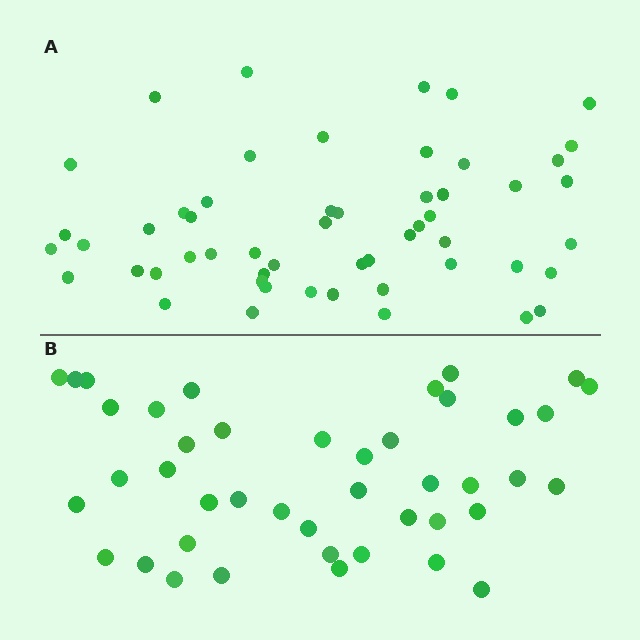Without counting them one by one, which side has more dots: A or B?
Region A (the top region) has more dots.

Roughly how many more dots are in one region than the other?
Region A has roughly 12 or so more dots than region B.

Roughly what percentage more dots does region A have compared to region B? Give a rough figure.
About 25% more.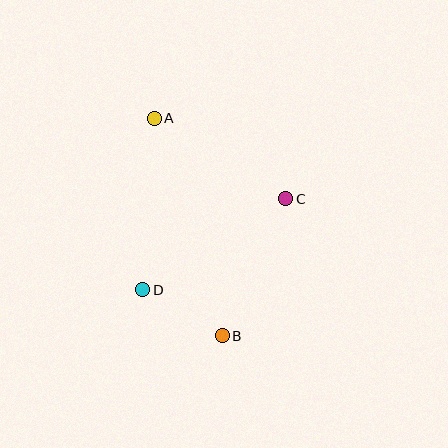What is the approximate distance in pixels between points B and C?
The distance between B and C is approximately 151 pixels.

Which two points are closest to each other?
Points B and D are closest to each other.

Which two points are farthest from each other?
Points A and B are farthest from each other.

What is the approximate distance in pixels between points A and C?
The distance between A and C is approximately 154 pixels.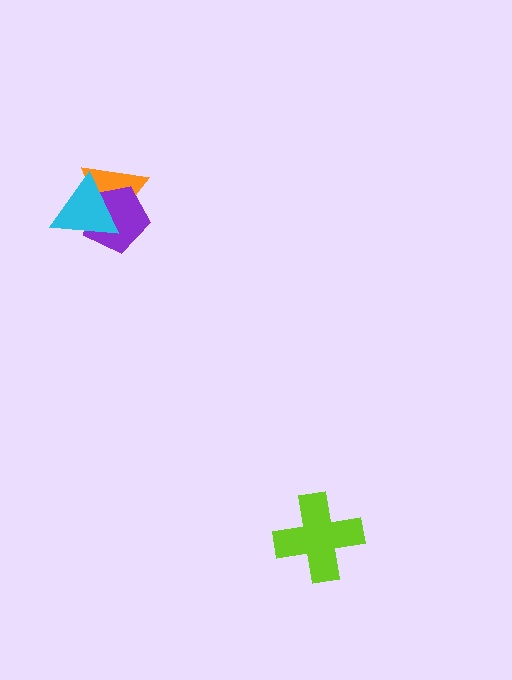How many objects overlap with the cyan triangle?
2 objects overlap with the cyan triangle.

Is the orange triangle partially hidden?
Yes, it is partially covered by another shape.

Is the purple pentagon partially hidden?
Yes, it is partially covered by another shape.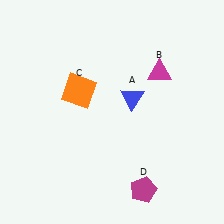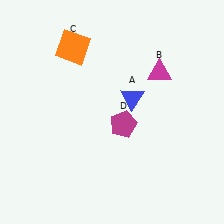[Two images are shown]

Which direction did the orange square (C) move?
The orange square (C) moved up.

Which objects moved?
The objects that moved are: the orange square (C), the magenta pentagon (D).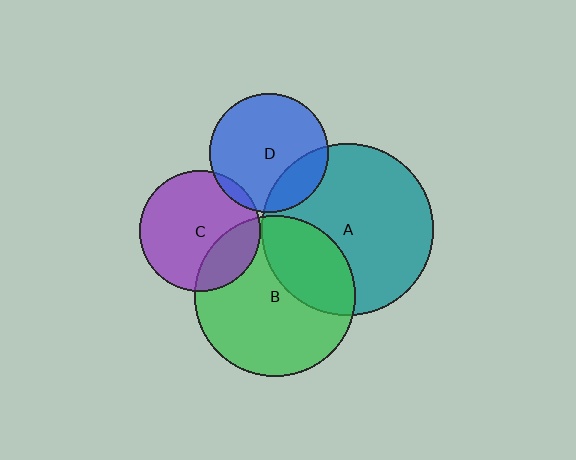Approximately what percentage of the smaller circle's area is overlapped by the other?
Approximately 25%.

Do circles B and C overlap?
Yes.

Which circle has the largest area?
Circle A (teal).